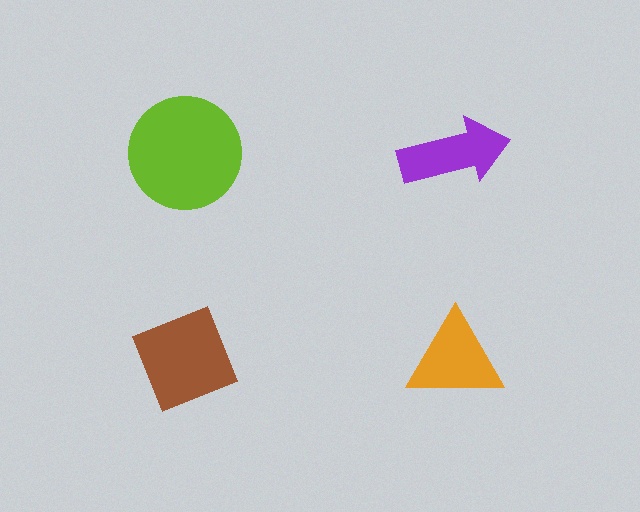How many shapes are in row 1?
2 shapes.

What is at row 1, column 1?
A lime circle.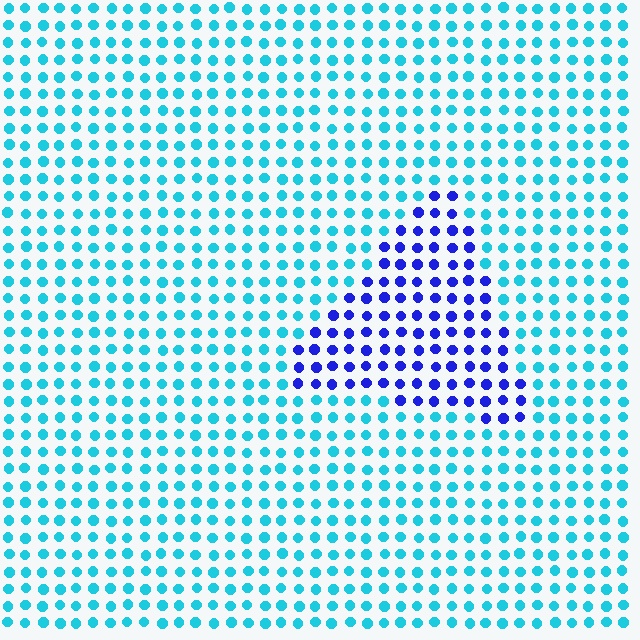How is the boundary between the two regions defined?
The boundary is defined purely by a slight shift in hue (about 53 degrees). Spacing, size, and orientation are identical on both sides.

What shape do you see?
I see a triangle.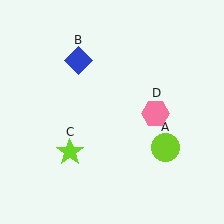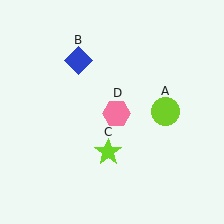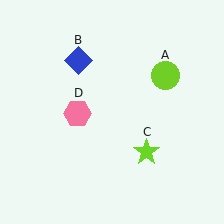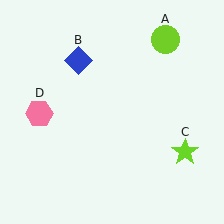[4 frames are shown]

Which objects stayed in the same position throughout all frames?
Blue diamond (object B) remained stationary.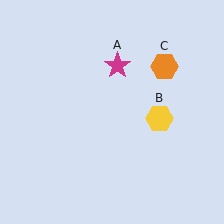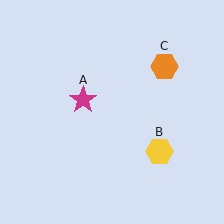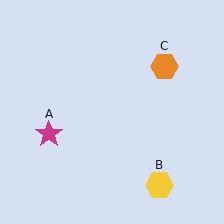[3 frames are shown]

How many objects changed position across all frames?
2 objects changed position: magenta star (object A), yellow hexagon (object B).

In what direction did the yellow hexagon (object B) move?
The yellow hexagon (object B) moved down.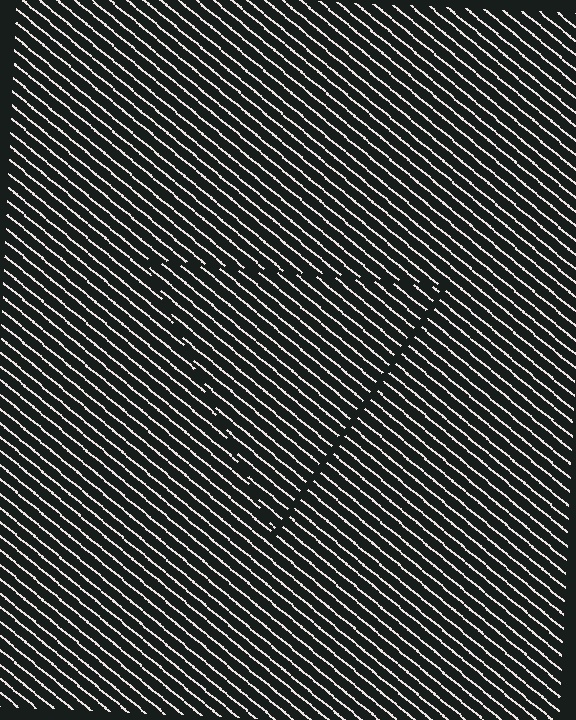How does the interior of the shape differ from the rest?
The interior of the shape contains the same grating, shifted by half a period — the contour is defined by the phase discontinuity where line-ends from the inner and outer gratings abut.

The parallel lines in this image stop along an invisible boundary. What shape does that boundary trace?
An illusory triangle. The interior of the shape contains the same grating, shifted by half a period — the contour is defined by the phase discontinuity where line-ends from the inner and outer gratings abut.